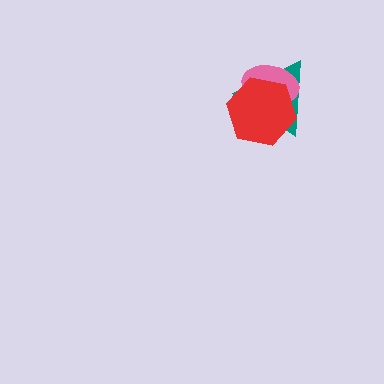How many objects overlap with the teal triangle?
2 objects overlap with the teal triangle.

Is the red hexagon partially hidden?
No, no other shape covers it.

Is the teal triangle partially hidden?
Yes, it is partially covered by another shape.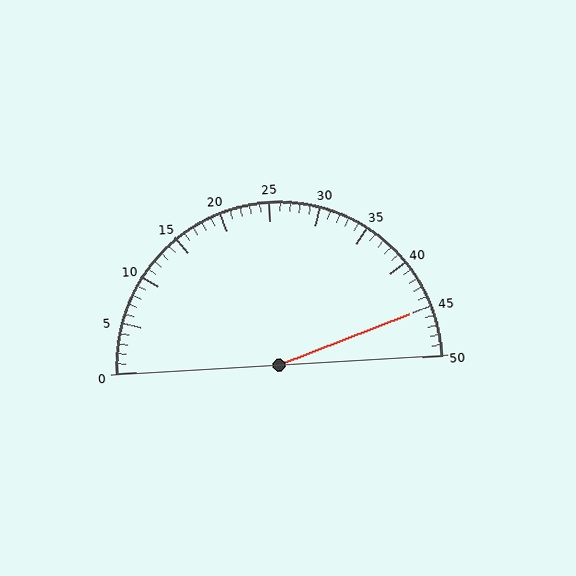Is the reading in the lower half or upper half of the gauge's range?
The reading is in the upper half of the range (0 to 50).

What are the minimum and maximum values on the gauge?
The gauge ranges from 0 to 50.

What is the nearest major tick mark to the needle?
The nearest major tick mark is 45.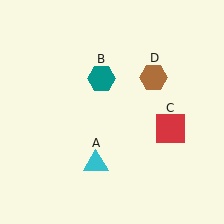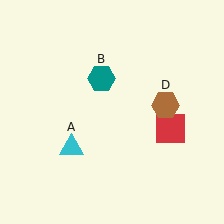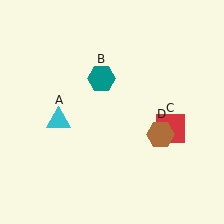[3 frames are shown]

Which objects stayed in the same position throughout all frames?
Teal hexagon (object B) and red square (object C) remained stationary.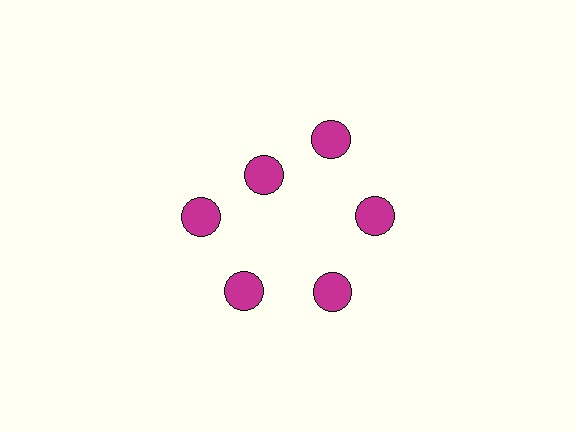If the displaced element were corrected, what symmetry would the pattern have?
It would have 6-fold rotational symmetry — the pattern would map onto itself every 60 degrees.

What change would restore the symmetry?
The symmetry would be restored by moving it outward, back onto the ring so that all 6 circles sit at equal angles and equal distance from the center.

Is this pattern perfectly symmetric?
No. The 6 magenta circles are arranged in a ring, but one element near the 11 o'clock position is pulled inward toward the center, breaking the 6-fold rotational symmetry.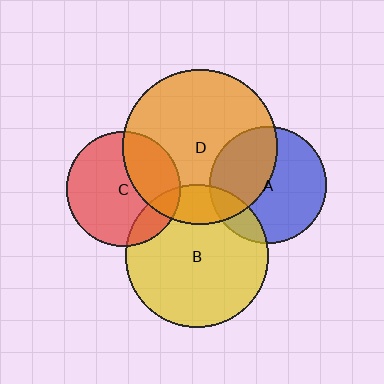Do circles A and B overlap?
Yes.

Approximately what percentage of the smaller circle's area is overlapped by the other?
Approximately 15%.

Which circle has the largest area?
Circle D (orange).